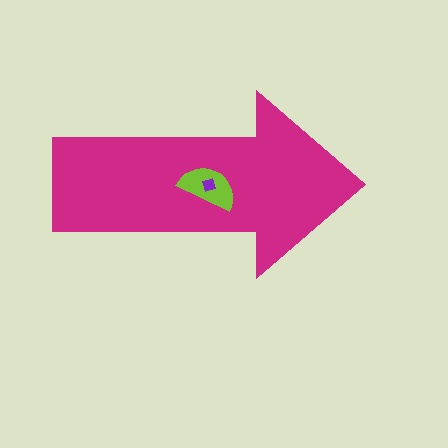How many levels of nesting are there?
3.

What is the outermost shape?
The magenta arrow.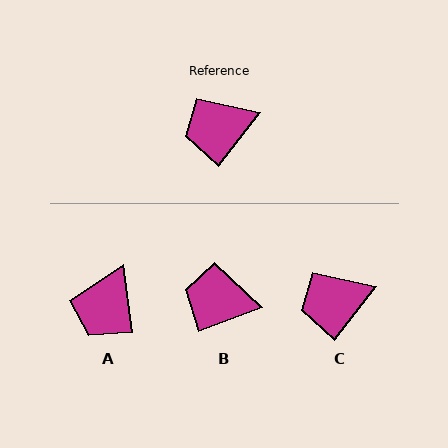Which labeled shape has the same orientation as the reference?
C.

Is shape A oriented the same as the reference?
No, it is off by about 46 degrees.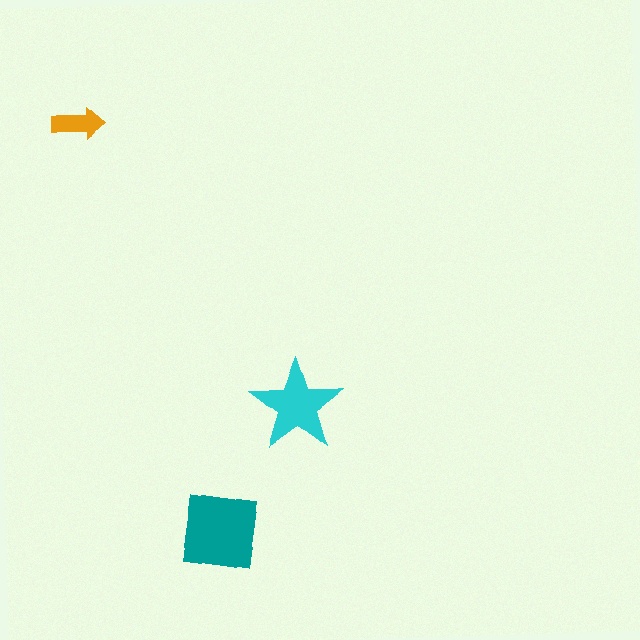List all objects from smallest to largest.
The orange arrow, the cyan star, the teal square.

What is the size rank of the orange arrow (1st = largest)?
3rd.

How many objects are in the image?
There are 3 objects in the image.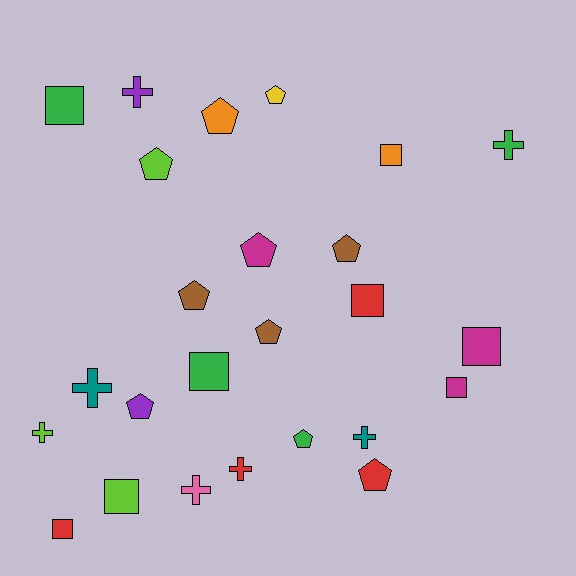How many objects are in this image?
There are 25 objects.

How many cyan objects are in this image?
There are no cyan objects.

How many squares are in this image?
There are 8 squares.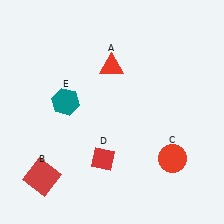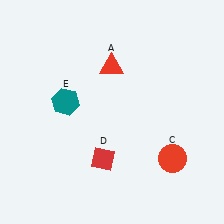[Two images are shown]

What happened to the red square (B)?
The red square (B) was removed in Image 2. It was in the bottom-left area of Image 1.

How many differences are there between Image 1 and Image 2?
There is 1 difference between the two images.